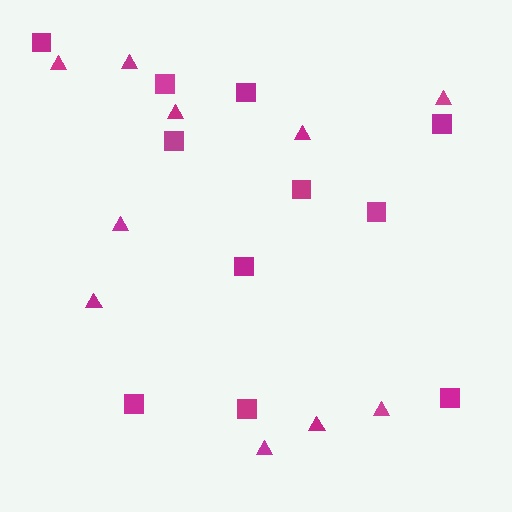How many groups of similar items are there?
There are 2 groups: one group of triangles (10) and one group of squares (11).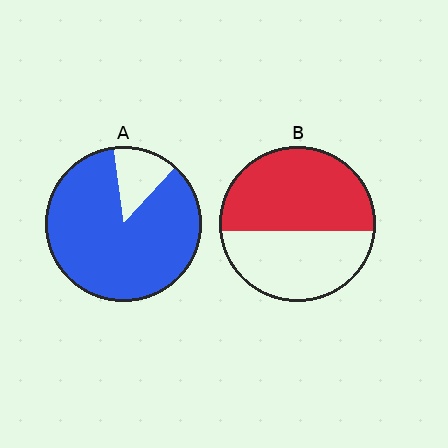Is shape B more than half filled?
Yes.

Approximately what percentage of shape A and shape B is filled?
A is approximately 85% and B is approximately 55%.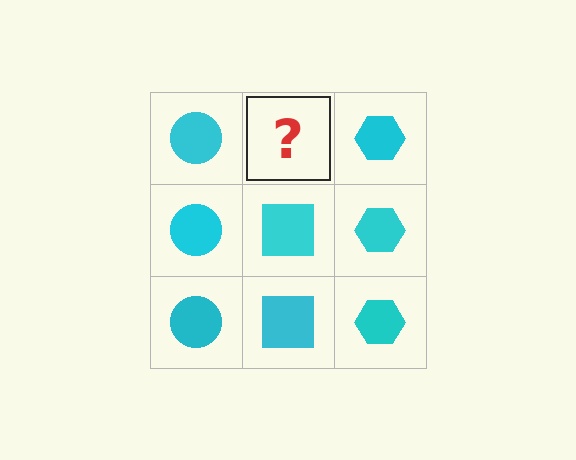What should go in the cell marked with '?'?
The missing cell should contain a cyan square.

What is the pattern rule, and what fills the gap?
The rule is that each column has a consistent shape. The gap should be filled with a cyan square.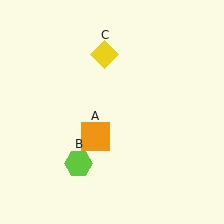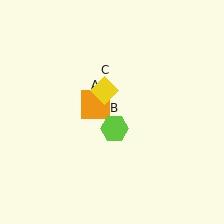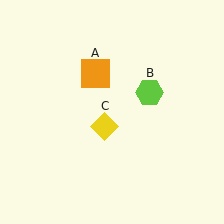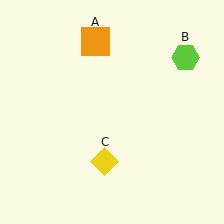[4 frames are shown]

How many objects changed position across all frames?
3 objects changed position: orange square (object A), lime hexagon (object B), yellow diamond (object C).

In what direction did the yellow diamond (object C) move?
The yellow diamond (object C) moved down.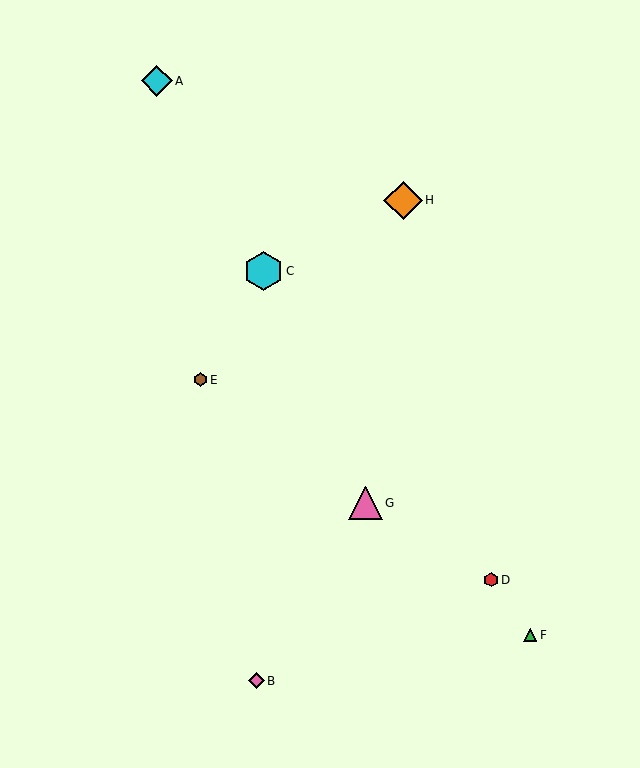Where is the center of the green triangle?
The center of the green triangle is at (530, 635).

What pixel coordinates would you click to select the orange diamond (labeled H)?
Click at (403, 200) to select the orange diamond H.